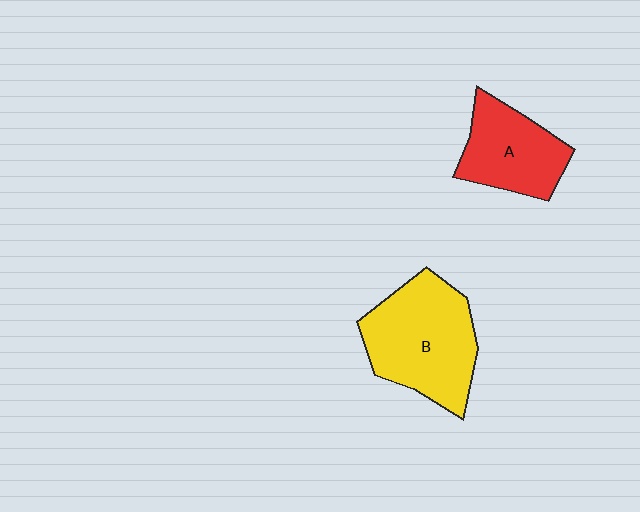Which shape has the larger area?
Shape B (yellow).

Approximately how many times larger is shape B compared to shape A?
Approximately 1.5 times.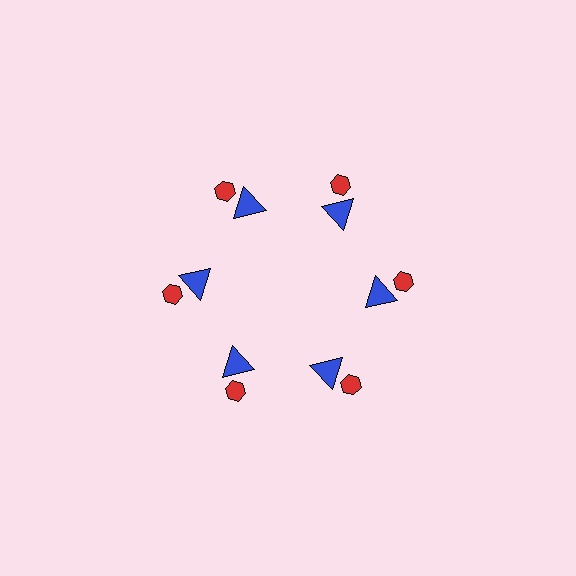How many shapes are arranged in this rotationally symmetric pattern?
There are 12 shapes, arranged in 6 groups of 2.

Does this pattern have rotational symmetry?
Yes, this pattern has 6-fold rotational symmetry. It looks the same after rotating 60 degrees around the center.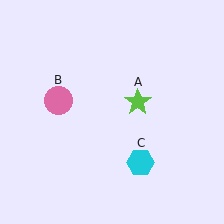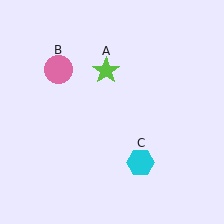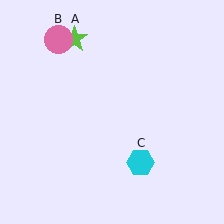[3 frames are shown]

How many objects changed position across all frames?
2 objects changed position: lime star (object A), pink circle (object B).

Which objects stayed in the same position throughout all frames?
Cyan hexagon (object C) remained stationary.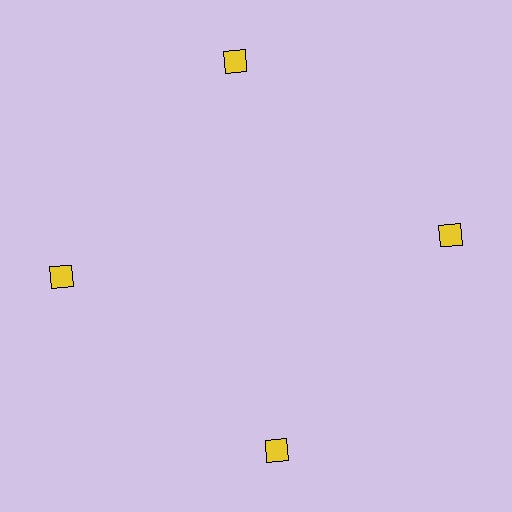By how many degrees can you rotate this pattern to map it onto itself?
The pattern maps onto itself every 90 degrees of rotation.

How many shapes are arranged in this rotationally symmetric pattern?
There are 4 shapes, arranged in 4 groups of 1.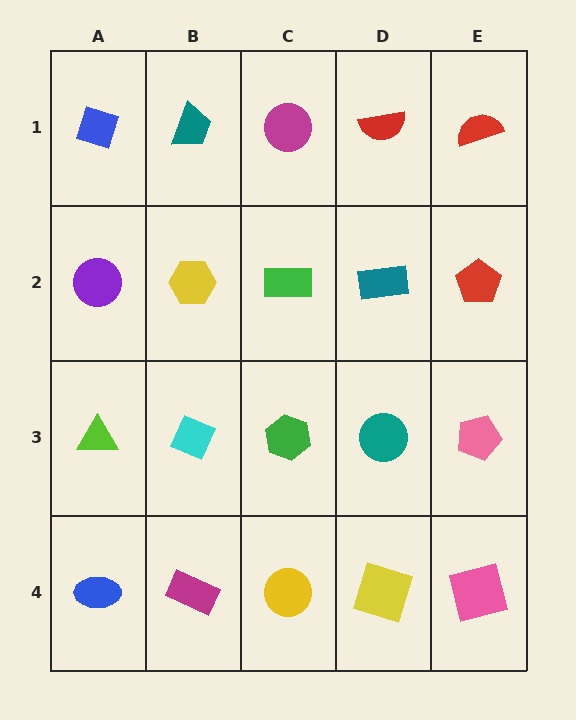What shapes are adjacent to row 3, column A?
A purple circle (row 2, column A), a blue ellipse (row 4, column A), a cyan diamond (row 3, column B).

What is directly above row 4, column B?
A cyan diamond.